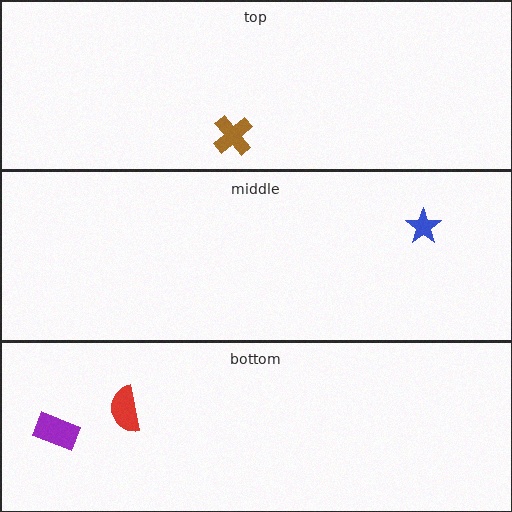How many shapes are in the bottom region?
2.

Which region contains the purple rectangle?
The bottom region.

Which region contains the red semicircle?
The bottom region.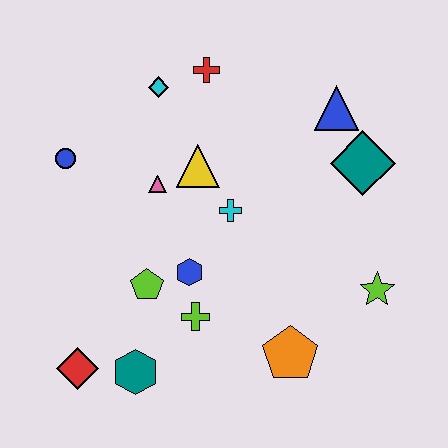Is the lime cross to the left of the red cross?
Yes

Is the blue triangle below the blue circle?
No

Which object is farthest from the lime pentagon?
The blue triangle is farthest from the lime pentagon.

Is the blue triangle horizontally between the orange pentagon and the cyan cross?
No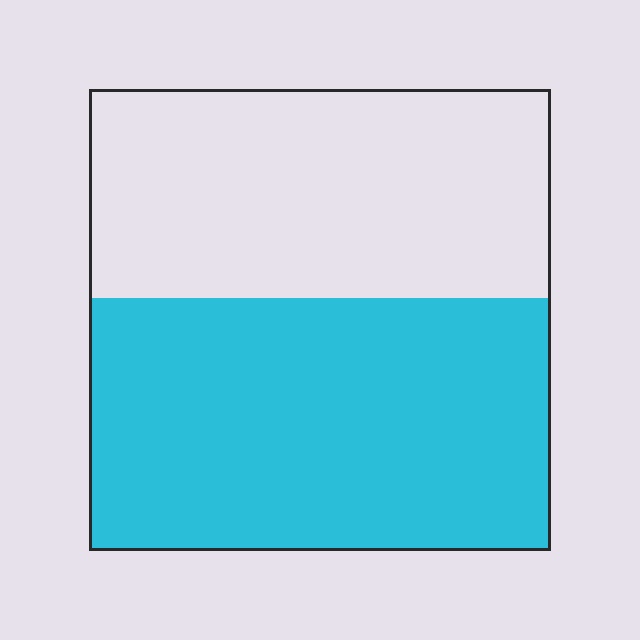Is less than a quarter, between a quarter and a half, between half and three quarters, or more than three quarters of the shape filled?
Between half and three quarters.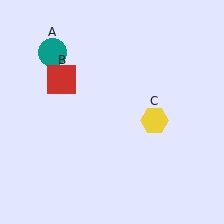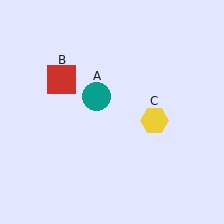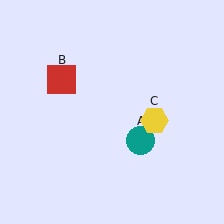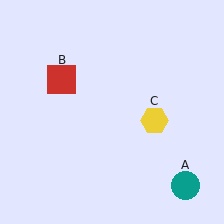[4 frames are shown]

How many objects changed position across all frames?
1 object changed position: teal circle (object A).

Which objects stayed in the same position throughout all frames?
Red square (object B) and yellow hexagon (object C) remained stationary.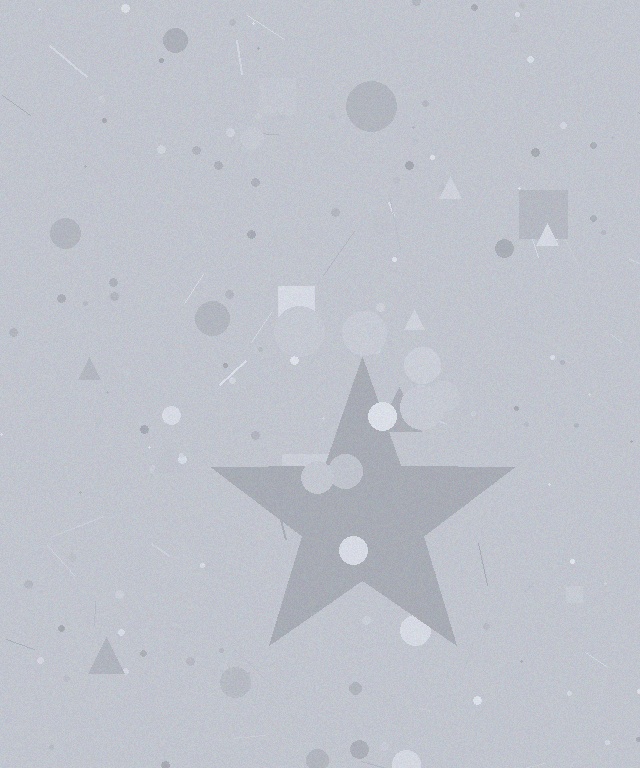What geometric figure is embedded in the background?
A star is embedded in the background.